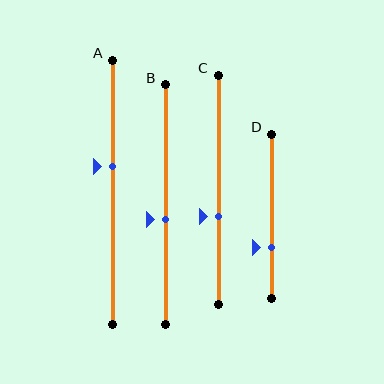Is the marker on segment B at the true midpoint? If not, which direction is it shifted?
No, the marker on segment B is shifted downward by about 6% of the segment length.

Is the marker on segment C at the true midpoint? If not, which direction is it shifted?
No, the marker on segment C is shifted downward by about 12% of the segment length.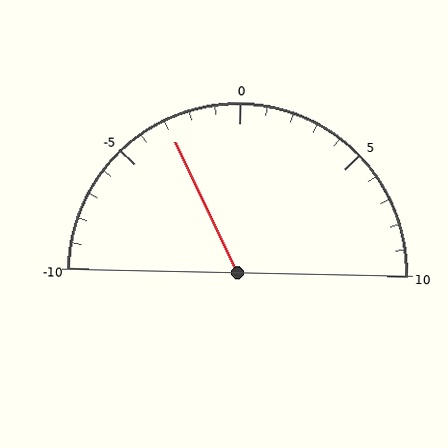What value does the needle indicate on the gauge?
The needle indicates approximately -3.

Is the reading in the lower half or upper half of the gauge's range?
The reading is in the lower half of the range (-10 to 10).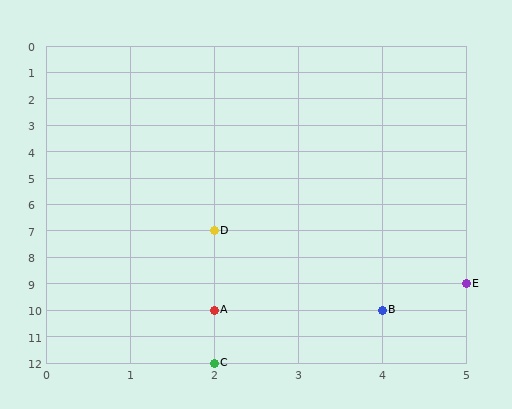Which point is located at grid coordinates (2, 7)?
Point D is at (2, 7).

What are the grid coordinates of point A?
Point A is at grid coordinates (2, 10).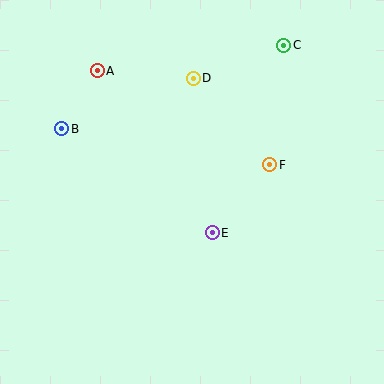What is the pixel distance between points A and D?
The distance between A and D is 96 pixels.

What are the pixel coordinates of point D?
Point D is at (193, 78).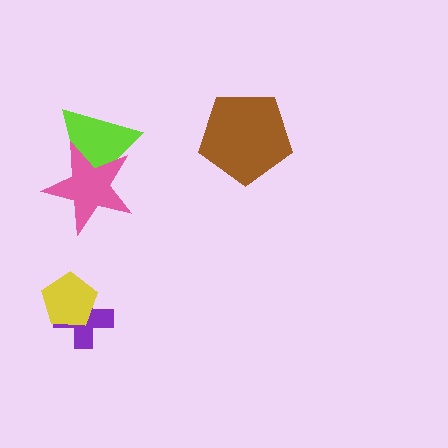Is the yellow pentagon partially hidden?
No, no other shape covers it.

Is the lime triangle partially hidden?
Yes, it is partially covered by another shape.